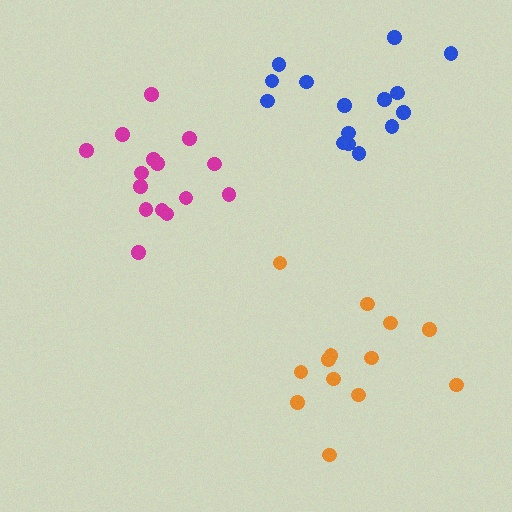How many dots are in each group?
Group 1: 15 dots, Group 2: 15 dots, Group 3: 13 dots (43 total).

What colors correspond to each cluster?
The clusters are colored: magenta, blue, orange.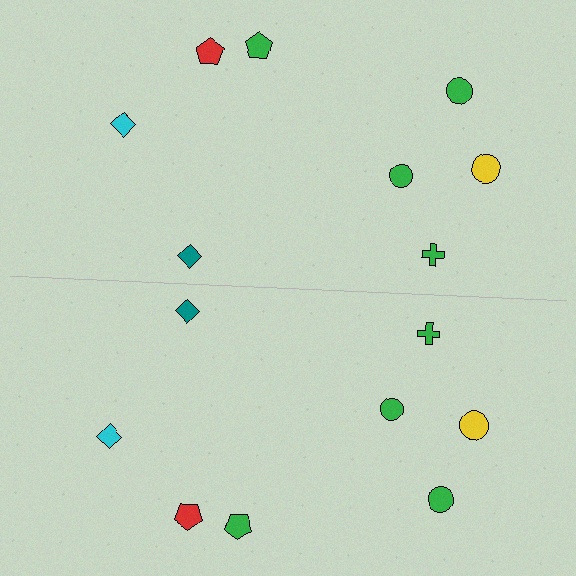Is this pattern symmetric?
Yes, this pattern has bilateral (reflection) symmetry.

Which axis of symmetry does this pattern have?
The pattern has a horizontal axis of symmetry running through the center of the image.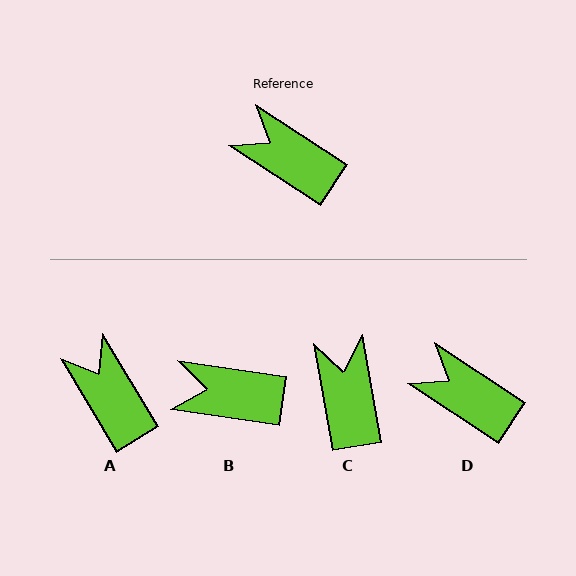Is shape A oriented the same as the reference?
No, it is off by about 26 degrees.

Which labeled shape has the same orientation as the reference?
D.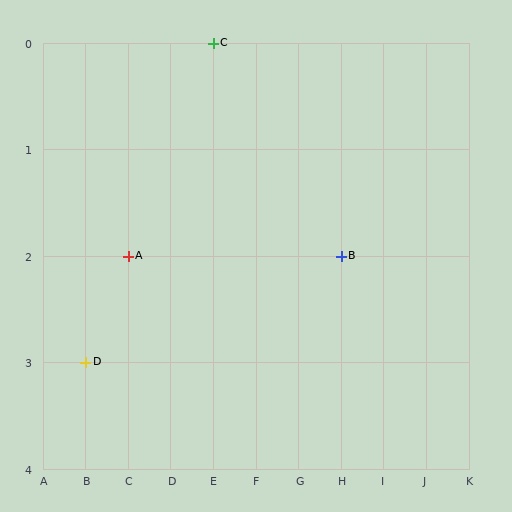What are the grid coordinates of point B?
Point B is at grid coordinates (H, 2).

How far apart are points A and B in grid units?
Points A and B are 5 columns apart.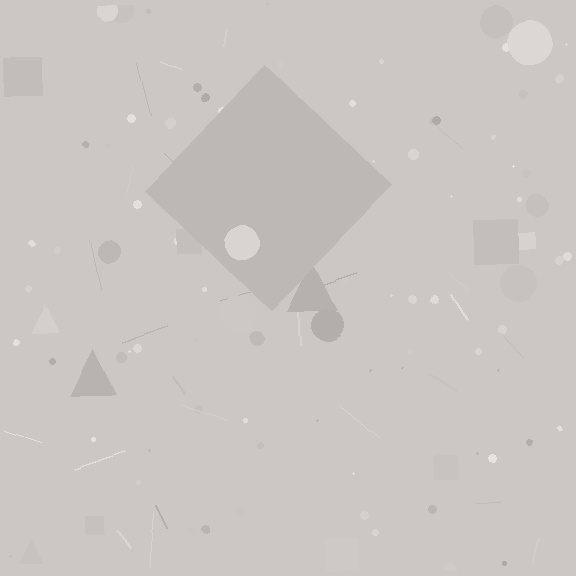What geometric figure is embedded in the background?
A diamond is embedded in the background.